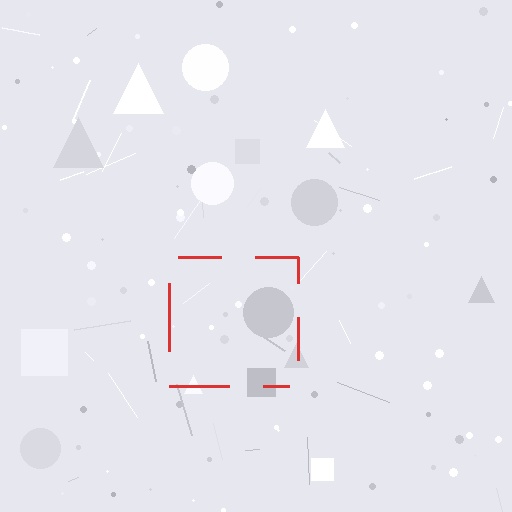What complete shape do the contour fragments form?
The contour fragments form a square.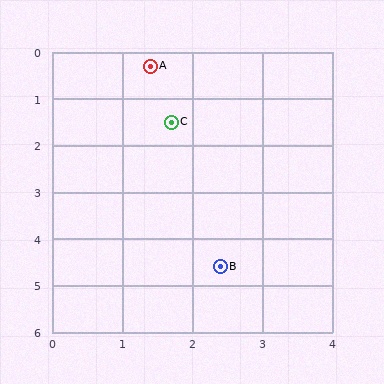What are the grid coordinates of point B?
Point B is at approximately (2.4, 4.6).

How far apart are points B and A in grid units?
Points B and A are about 4.4 grid units apart.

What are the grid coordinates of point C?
Point C is at approximately (1.7, 1.5).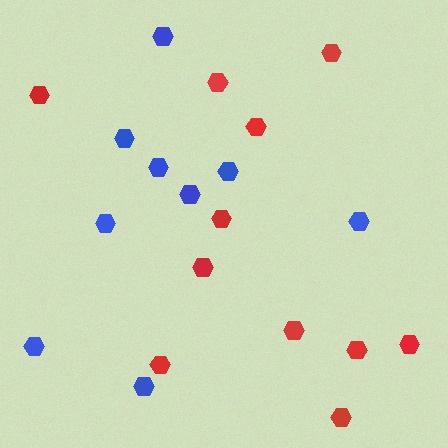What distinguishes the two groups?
There are 2 groups: one group of red hexagons (11) and one group of blue hexagons (9).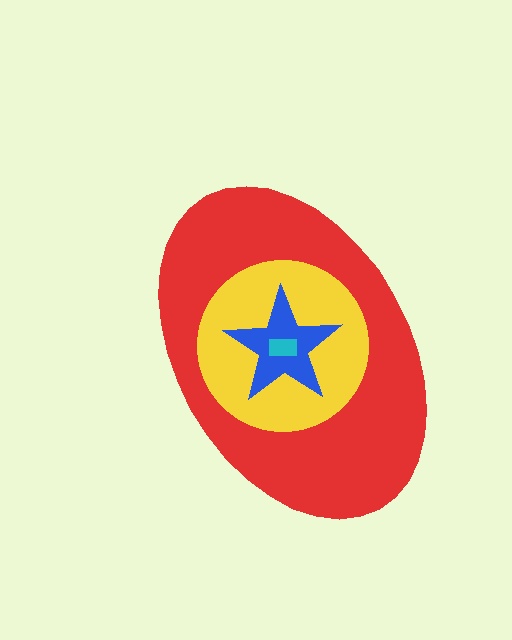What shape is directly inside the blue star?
The cyan rectangle.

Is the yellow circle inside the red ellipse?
Yes.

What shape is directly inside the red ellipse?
The yellow circle.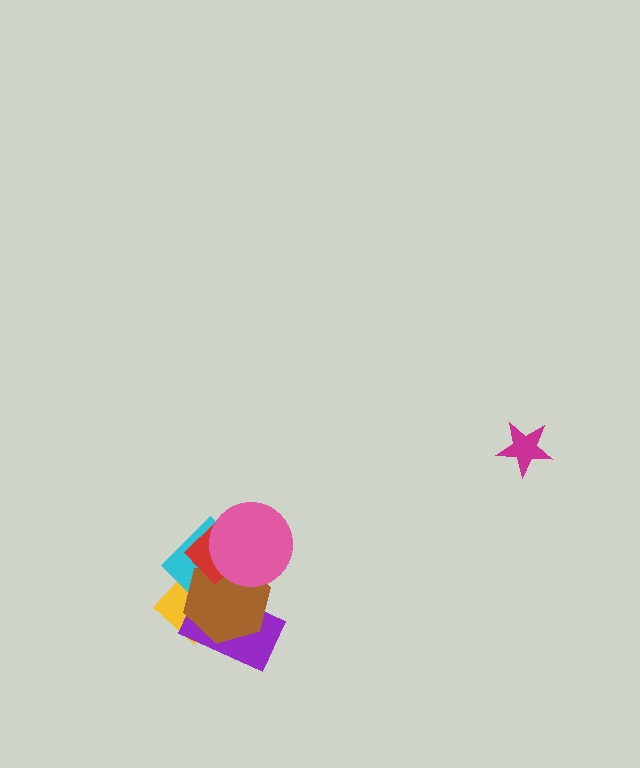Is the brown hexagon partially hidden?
Yes, it is partially covered by another shape.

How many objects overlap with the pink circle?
3 objects overlap with the pink circle.